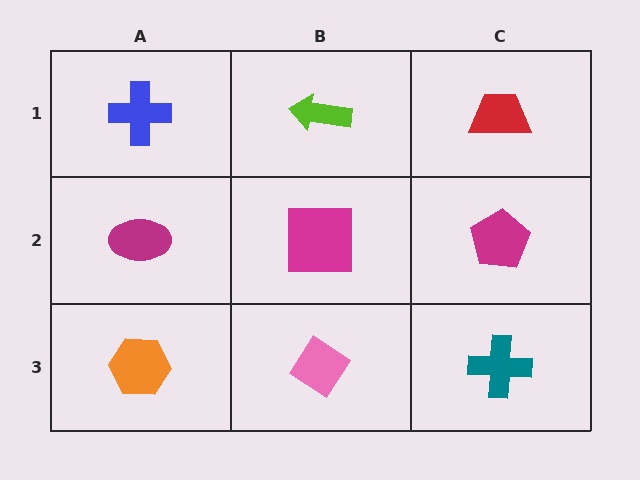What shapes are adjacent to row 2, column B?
A lime arrow (row 1, column B), a pink diamond (row 3, column B), a magenta ellipse (row 2, column A), a magenta pentagon (row 2, column C).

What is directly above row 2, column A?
A blue cross.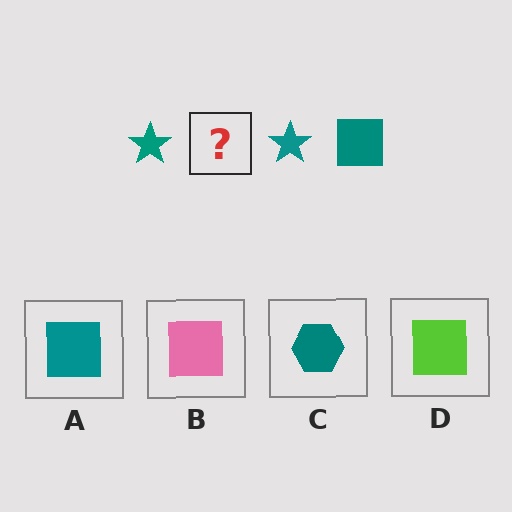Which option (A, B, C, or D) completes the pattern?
A.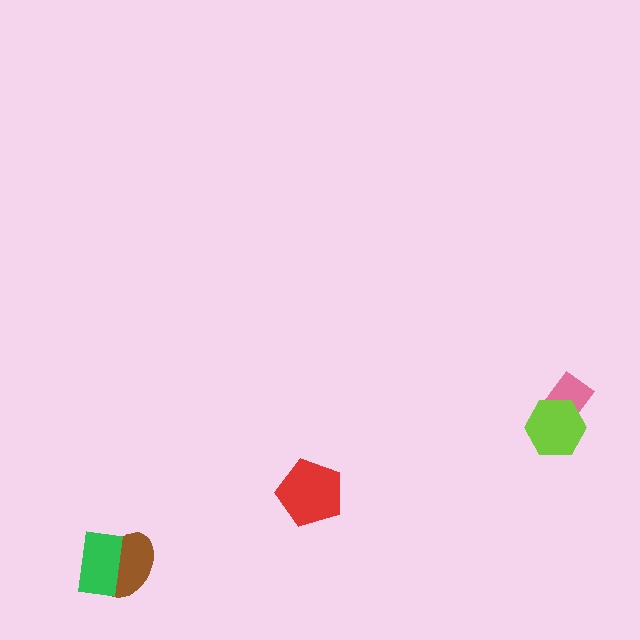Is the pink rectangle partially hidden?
Yes, it is partially covered by another shape.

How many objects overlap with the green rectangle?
1 object overlaps with the green rectangle.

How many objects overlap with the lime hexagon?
1 object overlaps with the lime hexagon.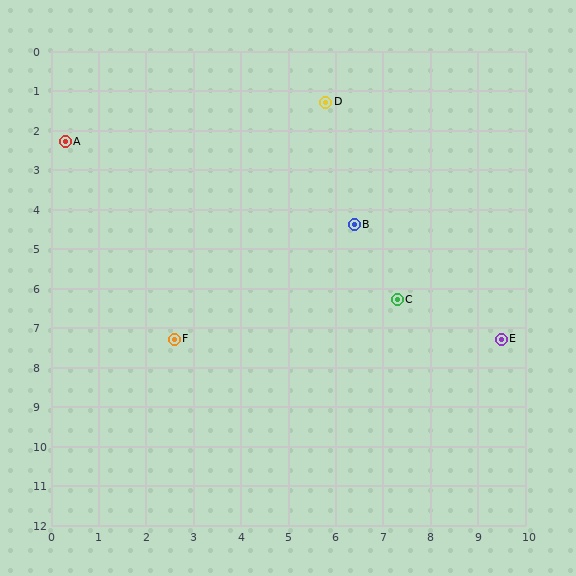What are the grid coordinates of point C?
Point C is at approximately (7.3, 6.3).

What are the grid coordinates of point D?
Point D is at approximately (5.8, 1.3).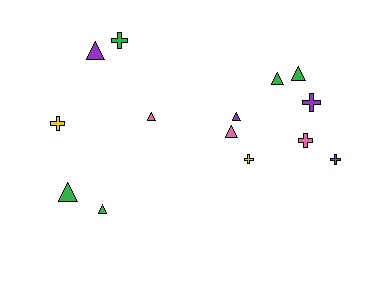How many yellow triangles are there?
There are no yellow triangles.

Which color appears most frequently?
Green, with 5 objects.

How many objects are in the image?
There are 14 objects.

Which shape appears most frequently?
Triangle, with 8 objects.